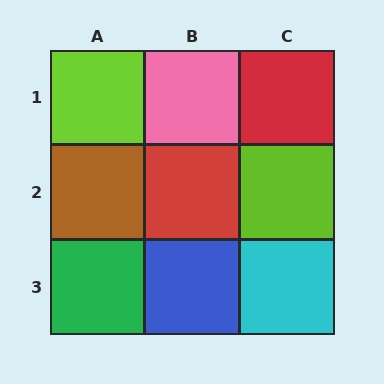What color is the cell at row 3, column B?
Blue.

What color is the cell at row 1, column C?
Red.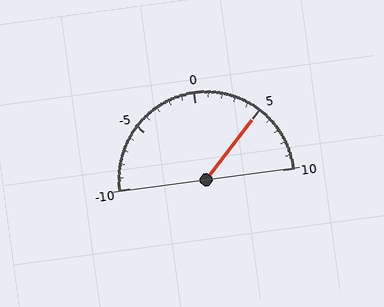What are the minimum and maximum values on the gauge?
The gauge ranges from -10 to 10.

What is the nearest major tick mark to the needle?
The nearest major tick mark is 5.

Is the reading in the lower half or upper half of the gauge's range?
The reading is in the upper half of the range (-10 to 10).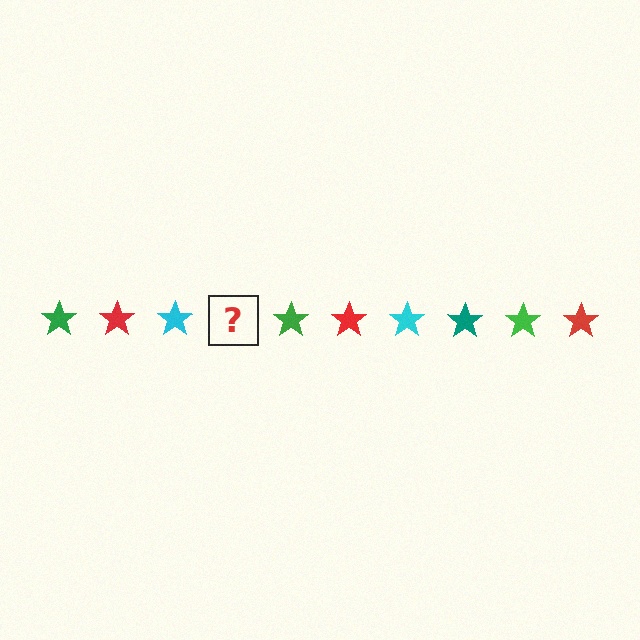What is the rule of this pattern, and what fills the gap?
The rule is that the pattern cycles through green, red, cyan, teal stars. The gap should be filled with a teal star.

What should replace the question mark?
The question mark should be replaced with a teal star.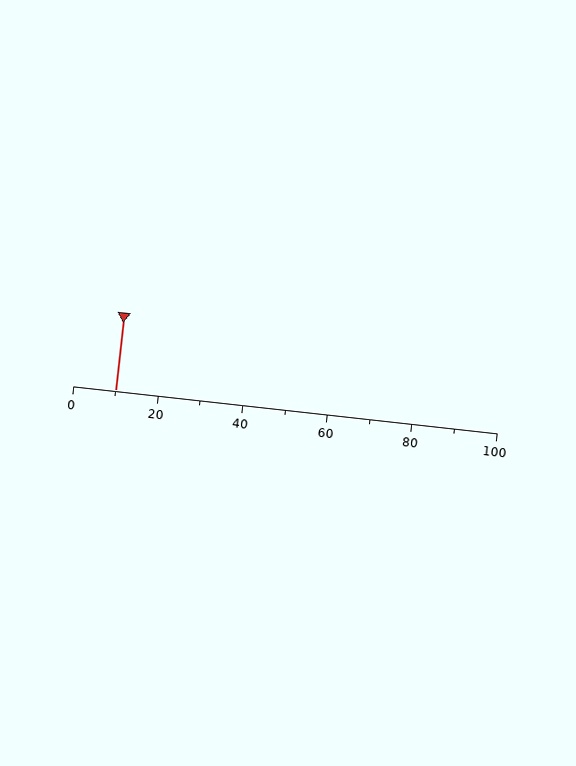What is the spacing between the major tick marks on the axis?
The major ticks are spaced 20 apart.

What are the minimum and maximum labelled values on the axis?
The axis runs from 0 to 100.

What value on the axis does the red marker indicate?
The marker indicates approximately 10.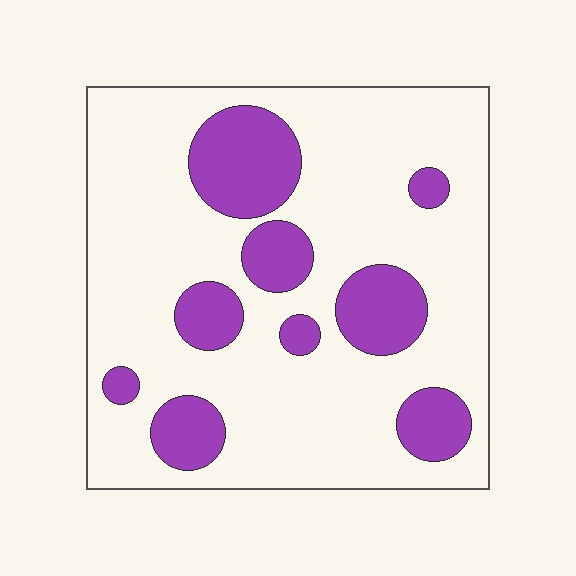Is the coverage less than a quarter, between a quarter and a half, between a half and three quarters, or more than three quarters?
Less than a quarter.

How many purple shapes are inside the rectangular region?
9.